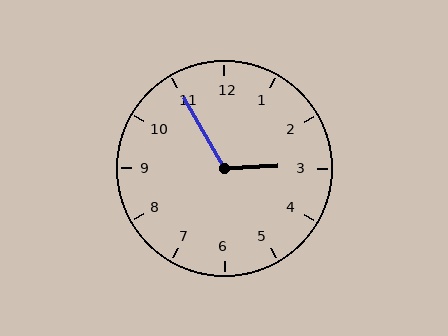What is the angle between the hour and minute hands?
Approximately 118 degrees.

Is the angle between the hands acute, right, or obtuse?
It is obtuse.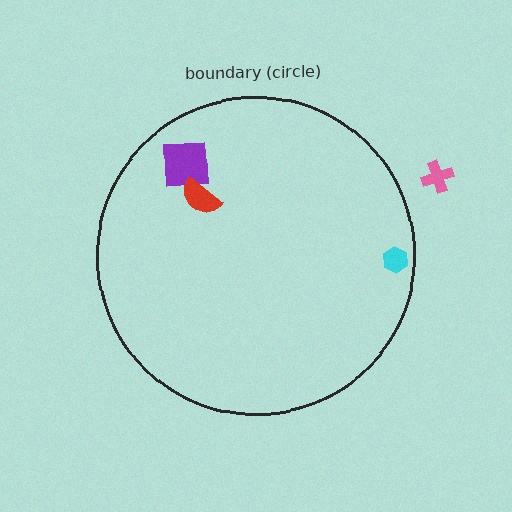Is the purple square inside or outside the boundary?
Inside.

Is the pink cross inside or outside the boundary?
Outside.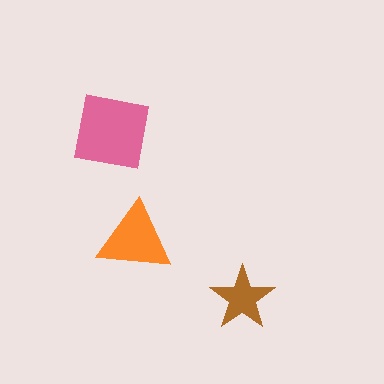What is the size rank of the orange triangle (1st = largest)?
2nd.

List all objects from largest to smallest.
The pink square, the orange triangle, the brown star.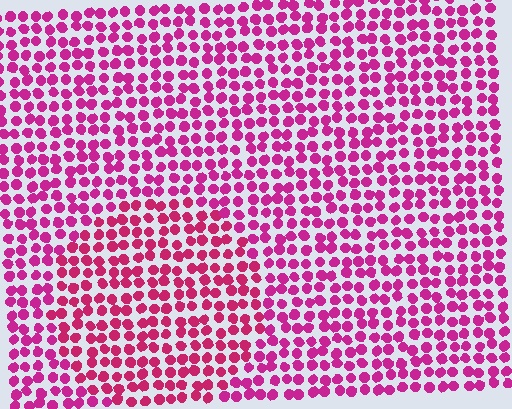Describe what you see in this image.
The image is filled with small magenta elements in a uniform arrangement. A circle-shaped region is visible where the elements are tinted to a slightly different hue, forming a subtle color boundary.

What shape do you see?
I see a circle.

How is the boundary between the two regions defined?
The boundary is defined purely by a slight shift in hue (about 16 degrees). Spacing, size, and orientation are identical on both sides.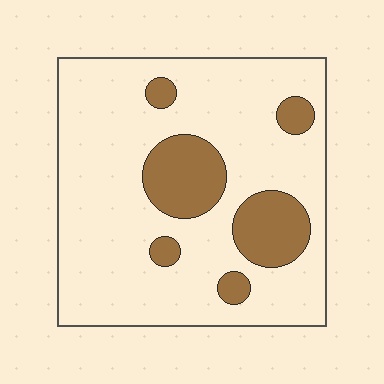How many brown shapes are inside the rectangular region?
6.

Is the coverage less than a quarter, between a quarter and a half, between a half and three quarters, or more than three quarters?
Less than a quarter.